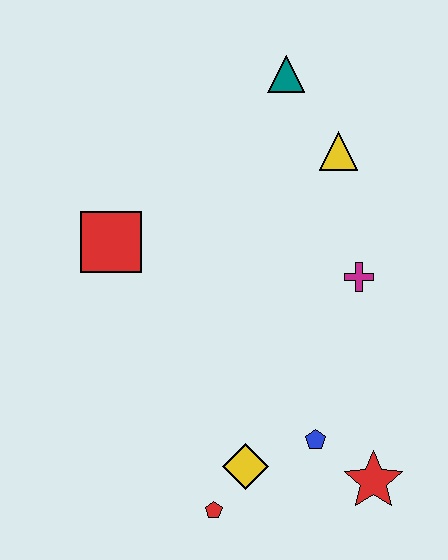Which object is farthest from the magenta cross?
The red pentagon is farthest from the magenta cross.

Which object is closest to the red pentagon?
The yellow diamond is closest to the red pentagon.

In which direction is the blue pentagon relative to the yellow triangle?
The blue pentagon is below the yellow triangle.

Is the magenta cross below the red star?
No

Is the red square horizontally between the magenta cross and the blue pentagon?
No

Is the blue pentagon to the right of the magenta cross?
No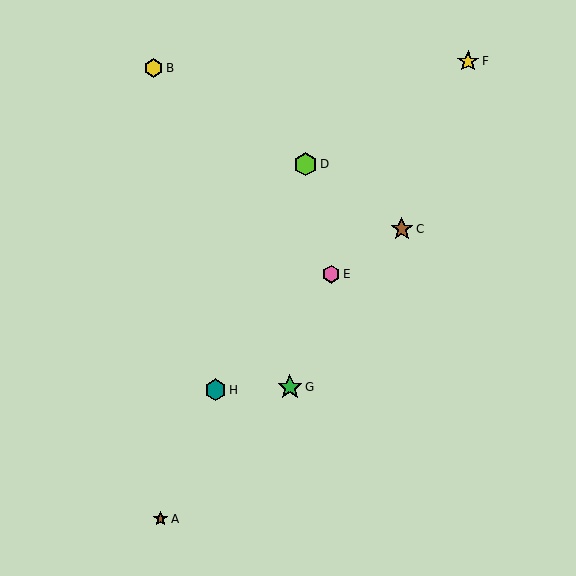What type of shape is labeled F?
Shape F is a yellow star.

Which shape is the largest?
The green star (labeled G) is the largest.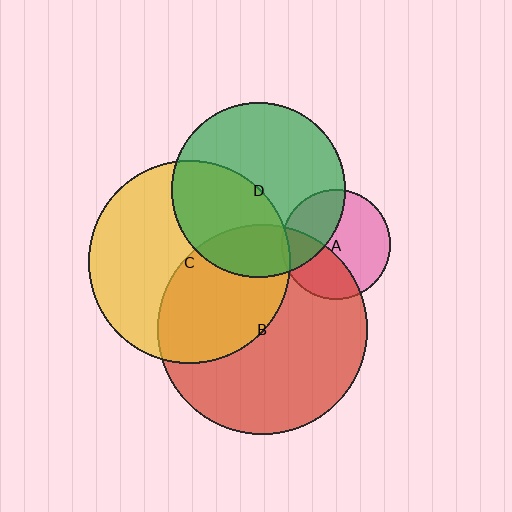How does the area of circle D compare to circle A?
Approximately 2.5 times.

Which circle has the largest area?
Circle B (red).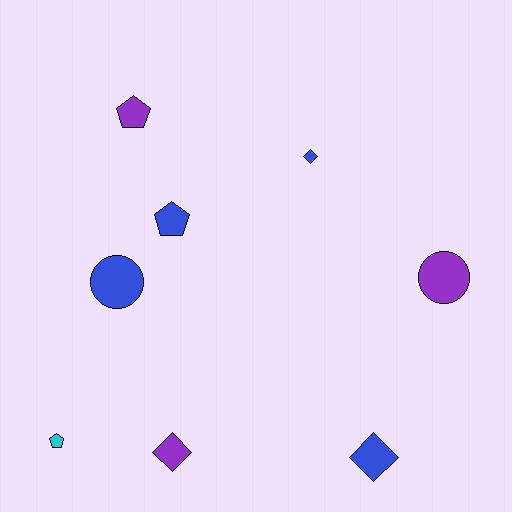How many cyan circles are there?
There are no cyan circles.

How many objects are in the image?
There are 8 objects.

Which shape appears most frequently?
Diamond, with 3 objects.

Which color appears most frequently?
Blue, with 4 objects.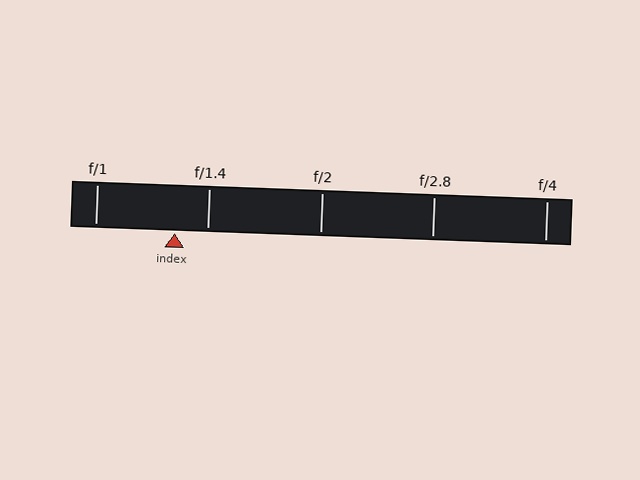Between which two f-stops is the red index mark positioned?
The index mark is between f/1 and f/1.4.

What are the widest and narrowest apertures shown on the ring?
The widest aperture shown is f/1 and the narrowest is f/4.